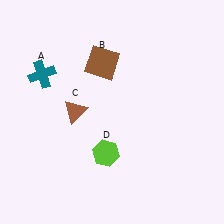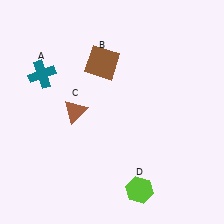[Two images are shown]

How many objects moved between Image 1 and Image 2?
1 object moved between the two images.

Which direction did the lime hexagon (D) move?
The lime hexagon (D) moved down.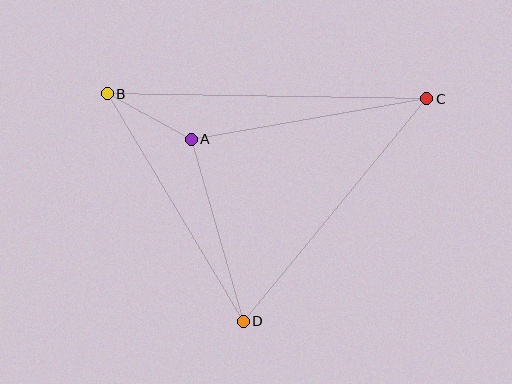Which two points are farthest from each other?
Points B and C are farthest from each other.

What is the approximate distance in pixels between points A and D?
The distance between A and D is approximately 189 pixels.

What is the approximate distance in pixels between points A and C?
The distance between A and C is approximately 239 pixels.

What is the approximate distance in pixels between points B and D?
The distance between B and D is approximately 265 pixels.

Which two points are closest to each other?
Points A and B are closest to each other.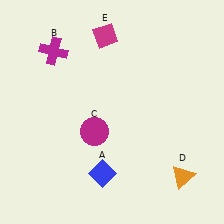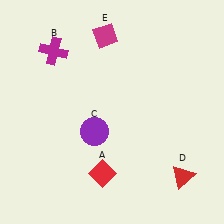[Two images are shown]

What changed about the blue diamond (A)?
In Image 1, A is blue. In Image 2, it changed to red.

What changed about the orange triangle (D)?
In Image 1, D is orange. In Image 2, it changed to red.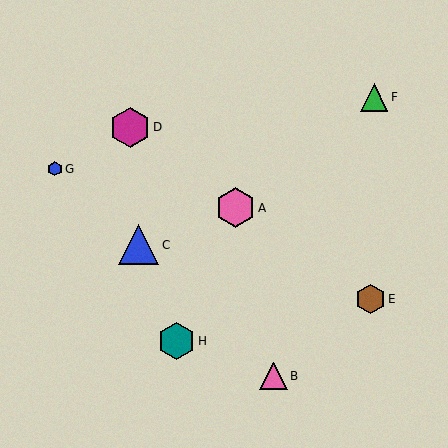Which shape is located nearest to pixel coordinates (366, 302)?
The brown hexagon (labeled E) at (370, 299) is nearest to that location.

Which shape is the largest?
The blue triangle (labeled C) is the largest.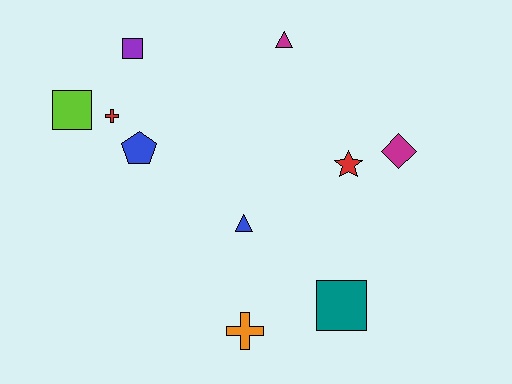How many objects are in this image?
There are 10 objects.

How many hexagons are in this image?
There are no hexagons.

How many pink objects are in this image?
There are no pink objects.